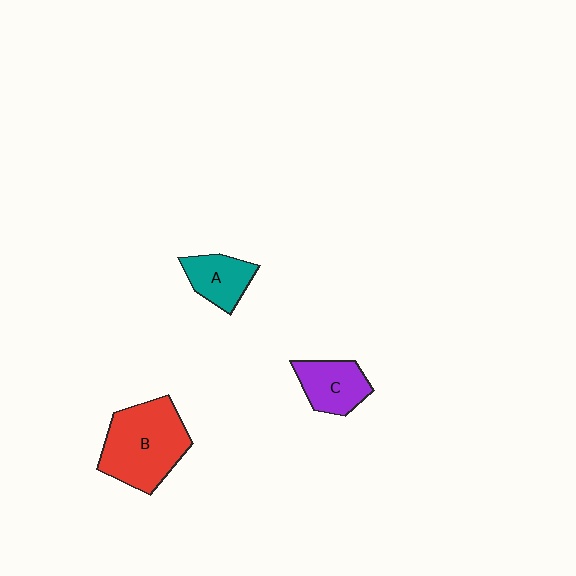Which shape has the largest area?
Shape B (red).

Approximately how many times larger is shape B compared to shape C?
Approximately 1.9 times.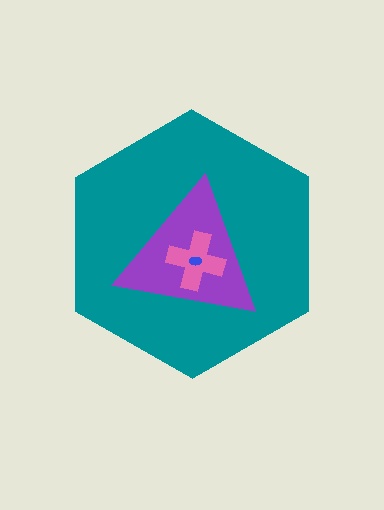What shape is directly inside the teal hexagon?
The purple triangle.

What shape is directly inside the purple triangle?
The pink cross.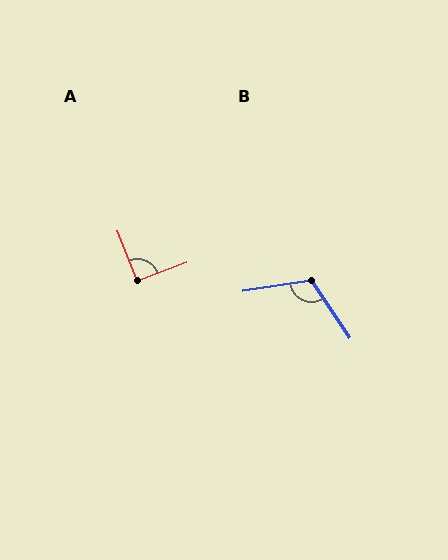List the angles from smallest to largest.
A (91°), B (115°).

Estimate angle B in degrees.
Approximately 115 degrees.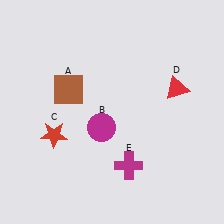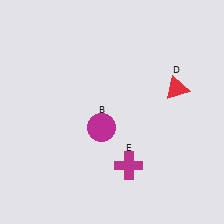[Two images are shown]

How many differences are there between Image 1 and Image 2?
There are 2 differences between the two images.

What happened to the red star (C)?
The red star (C) was removed in Image 2. It was in the bottom-left area of Image 1.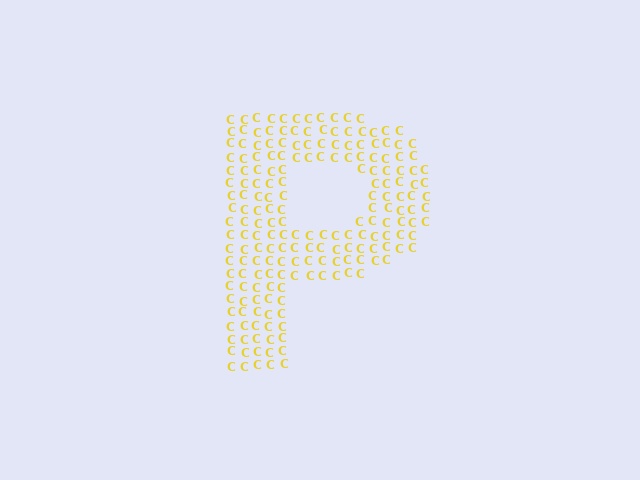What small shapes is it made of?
It is made of small letter C's.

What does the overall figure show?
The overall figure shows the letter P.